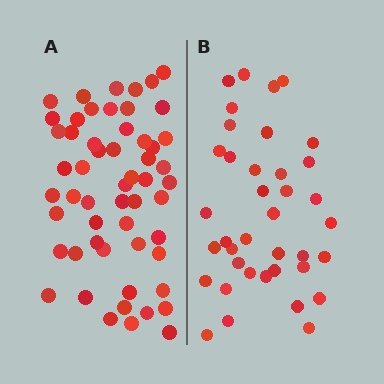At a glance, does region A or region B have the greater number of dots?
Region A (the left region) has more dots.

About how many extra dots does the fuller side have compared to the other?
Region A has approximately 15 more dots than region B.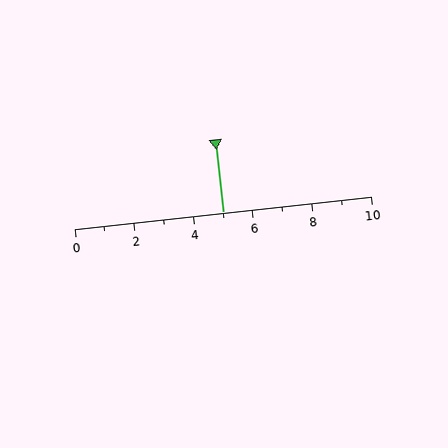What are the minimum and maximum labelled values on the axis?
The axis runs from 0 to 10.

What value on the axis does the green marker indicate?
The marker indicates approximately 5.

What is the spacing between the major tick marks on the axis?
The major ticks are spaced 2 apart.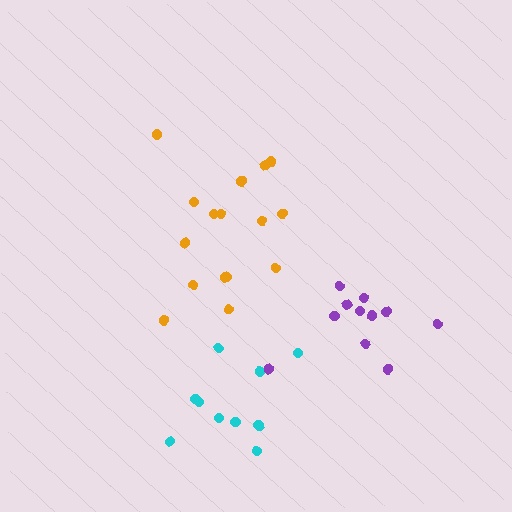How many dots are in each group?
Group 1: 16 dots, Group 2: 10 dots, Group 3: 11 dots (37 total).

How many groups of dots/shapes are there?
There are 3 groups.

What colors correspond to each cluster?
The clusters are colored: orange, cyan, purple.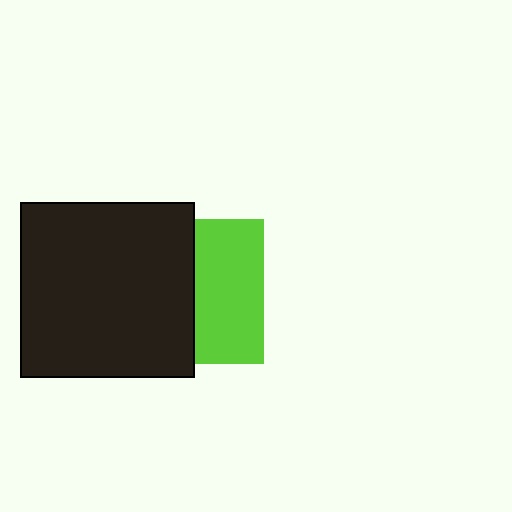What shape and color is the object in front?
The object in front is a black rectangle.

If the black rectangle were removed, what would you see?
You would see the complete lime square.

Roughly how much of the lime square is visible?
About half of it is visible (roughly 47%).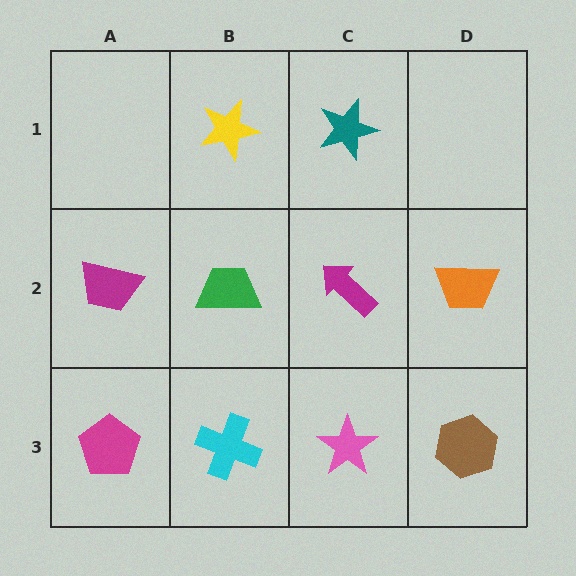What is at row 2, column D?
An orange trapezoid.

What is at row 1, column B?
A yellow star.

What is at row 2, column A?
A magenta trapezoid.